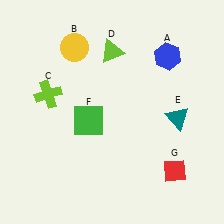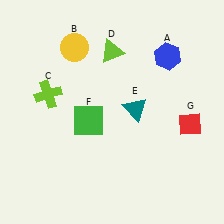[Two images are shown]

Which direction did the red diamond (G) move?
The red diamond (G) moved up.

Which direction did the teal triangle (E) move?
The teal triangle (E) moved left.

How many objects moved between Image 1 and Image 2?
2 objects moved between the two images.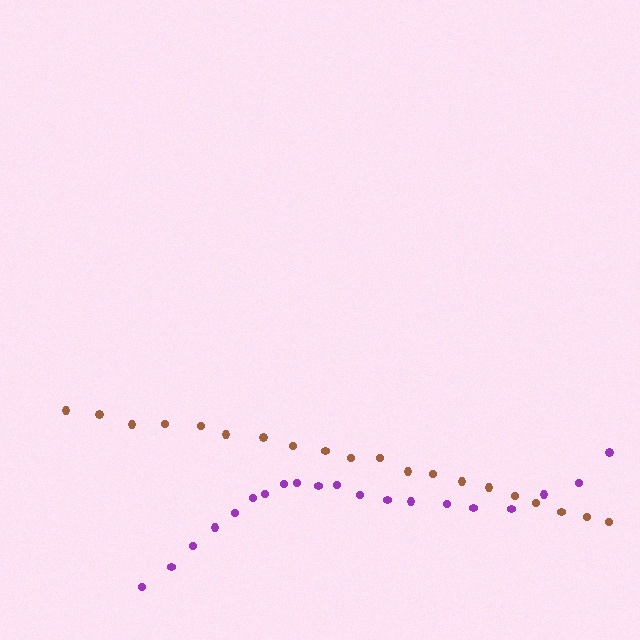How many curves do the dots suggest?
There are 2 distinct paths.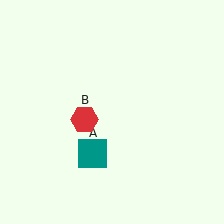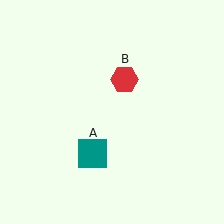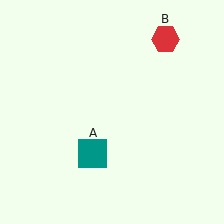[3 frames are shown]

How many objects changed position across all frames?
1 object changed position: red hexagon (object B).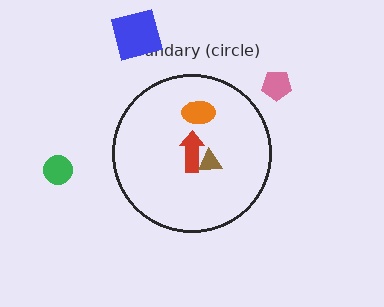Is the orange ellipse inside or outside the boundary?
Inside.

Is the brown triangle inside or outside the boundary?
Inside.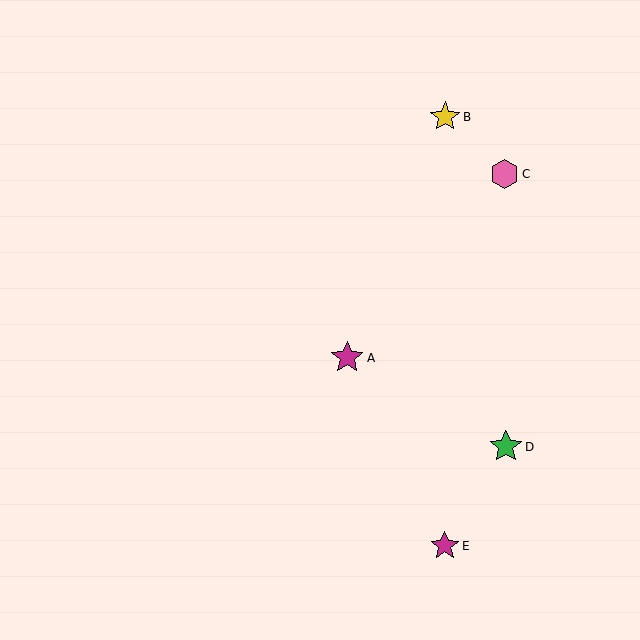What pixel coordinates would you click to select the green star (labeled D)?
Click at (506, 447) to select the green star D.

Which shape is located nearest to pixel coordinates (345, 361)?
The magenta star (labeled A) at (347, 358) is nearest to that location.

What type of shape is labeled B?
Shape B is a yellow star.